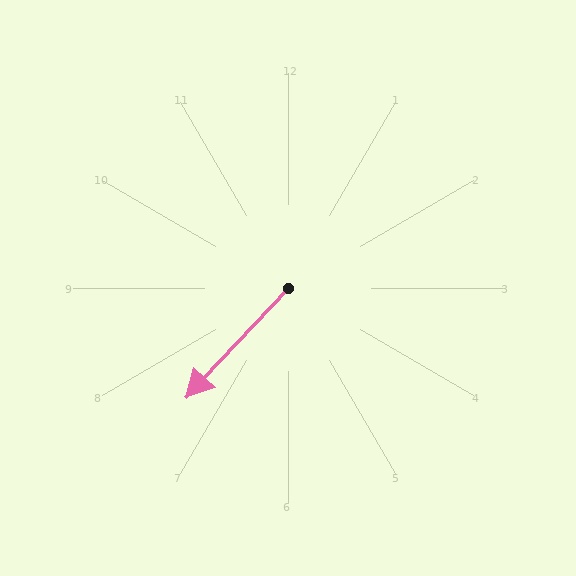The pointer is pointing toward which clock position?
Roughly 7 o'clock.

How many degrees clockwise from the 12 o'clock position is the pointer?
Approximately 223 degrees.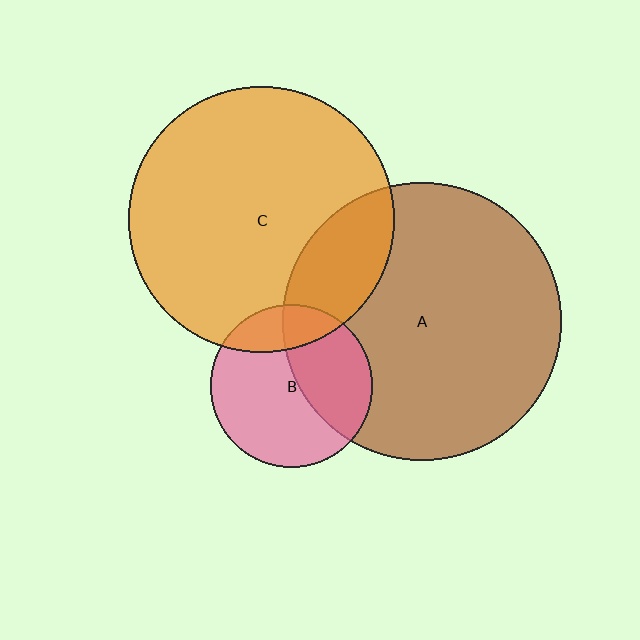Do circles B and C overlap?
Yes.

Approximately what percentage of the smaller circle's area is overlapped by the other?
Approximately 20%.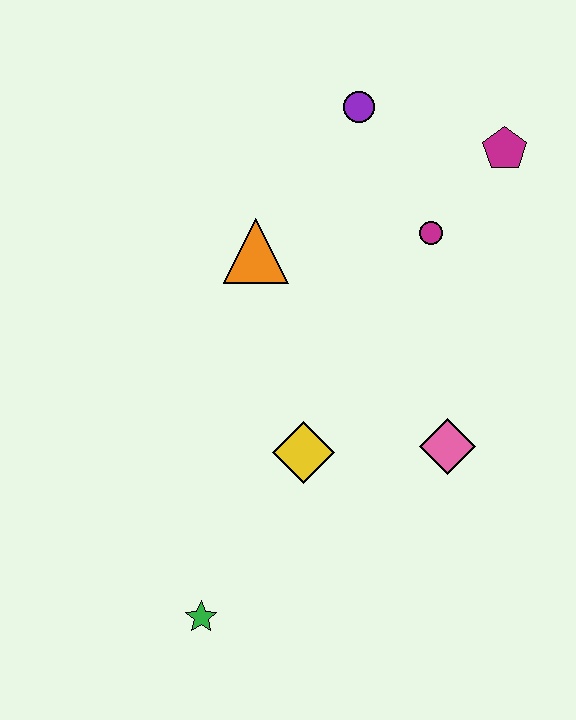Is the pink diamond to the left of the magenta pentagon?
Yes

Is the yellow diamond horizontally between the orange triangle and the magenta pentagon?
Yes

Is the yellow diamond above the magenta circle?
No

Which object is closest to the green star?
The yellow diamond is closest to the green star.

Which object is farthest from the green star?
The magenta pentagon is farthest from the green star.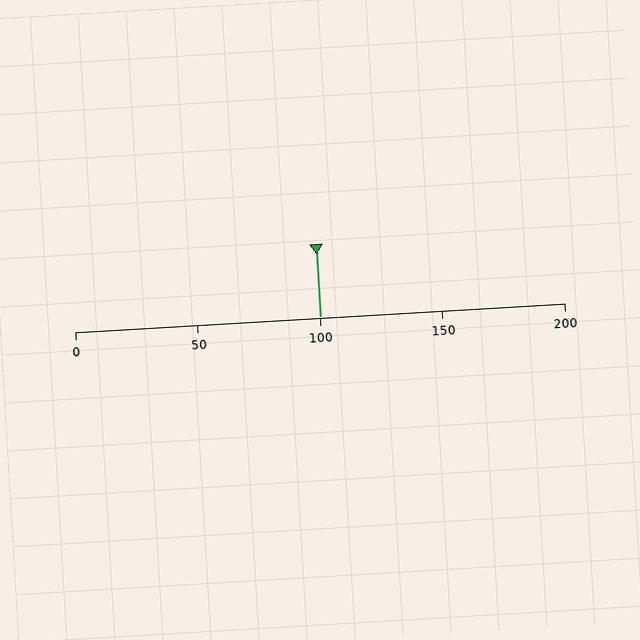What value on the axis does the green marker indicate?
The marker indicates approximately 100.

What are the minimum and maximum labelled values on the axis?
The axis runs from 0 to 200.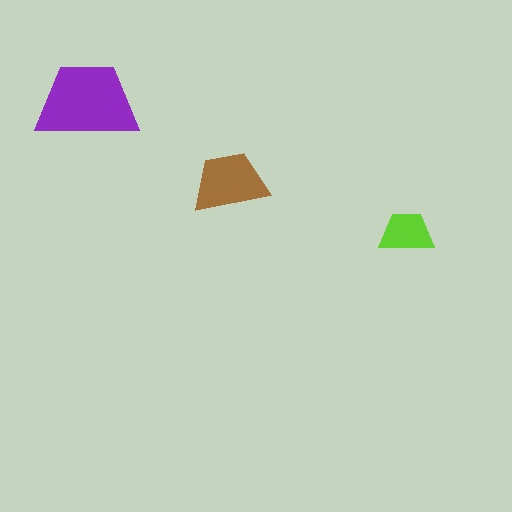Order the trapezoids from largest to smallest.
the purple one, the brown one, the lime one.